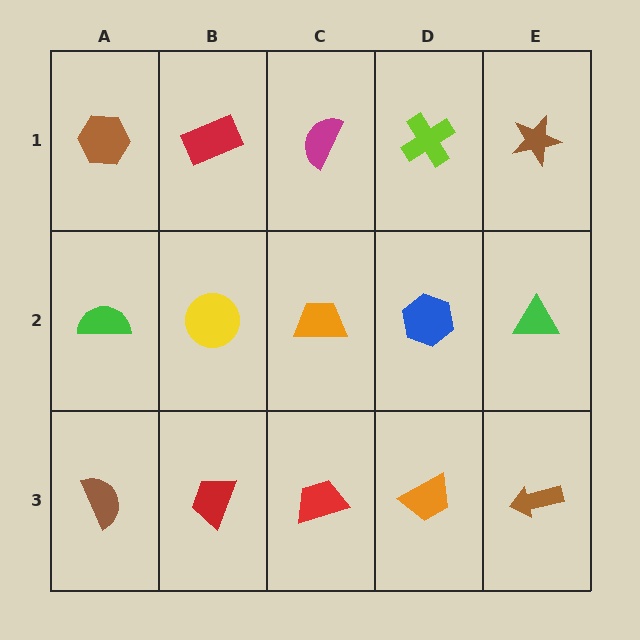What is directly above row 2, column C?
A magenta semicircle.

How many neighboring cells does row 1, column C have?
3.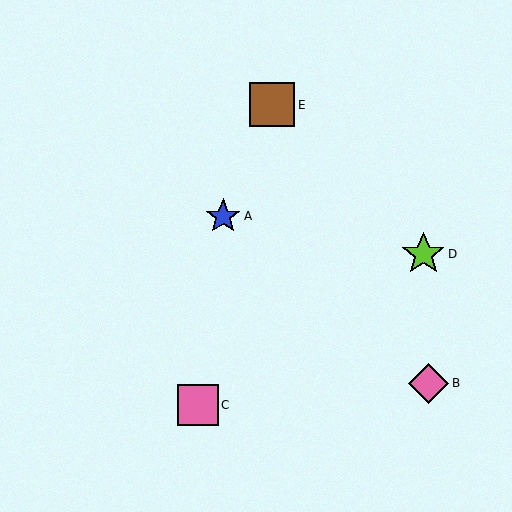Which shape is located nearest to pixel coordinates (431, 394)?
The pink diamond (labeled B) at (429, 383) is nearest to that location.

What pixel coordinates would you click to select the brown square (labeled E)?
Click at (272, 105) to select the brown square E.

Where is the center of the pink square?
The center of the pink square is at (198, 405).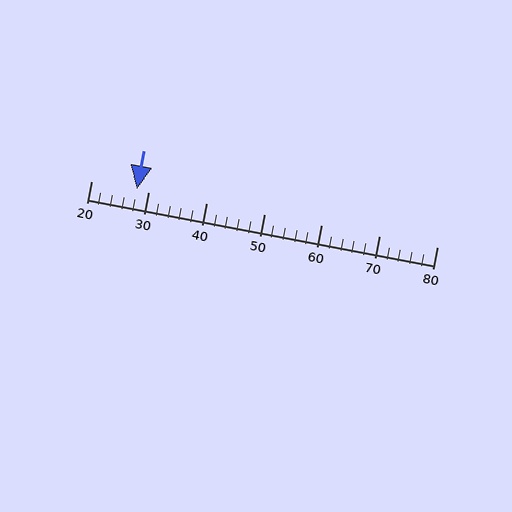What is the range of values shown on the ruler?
The ruler shows values from 20 to 80.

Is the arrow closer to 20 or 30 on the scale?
The arrow is closer to 30.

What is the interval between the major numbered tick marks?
The major tick marks are spaced 10 units apart.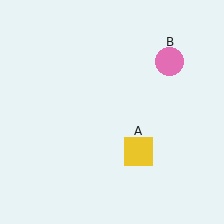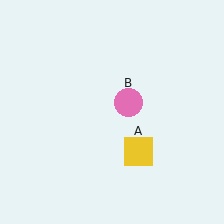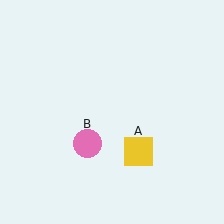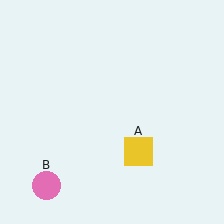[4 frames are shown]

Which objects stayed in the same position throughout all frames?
Yellow square (object A) remained stationary.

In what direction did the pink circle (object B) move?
The pink circle (object B) moved down and to the left.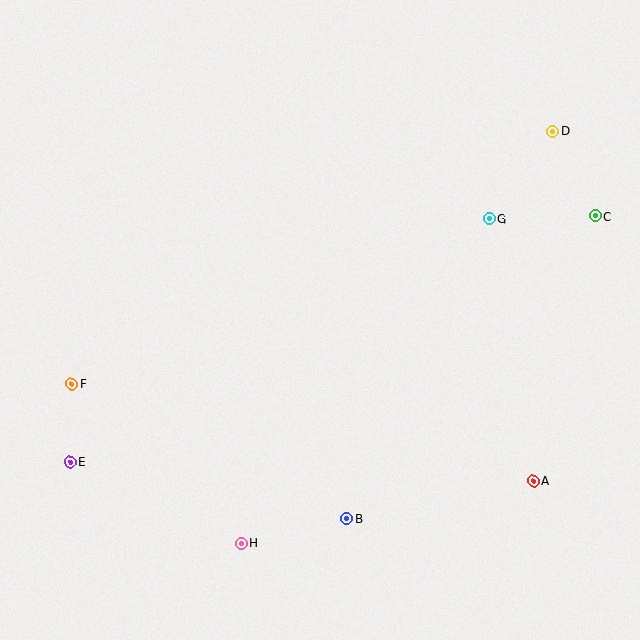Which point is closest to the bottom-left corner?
Point E is closest to the bottom-left corner.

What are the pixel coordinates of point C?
Point C is at (596, 216).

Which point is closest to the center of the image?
Point G at (489, 219) is closest to the center.